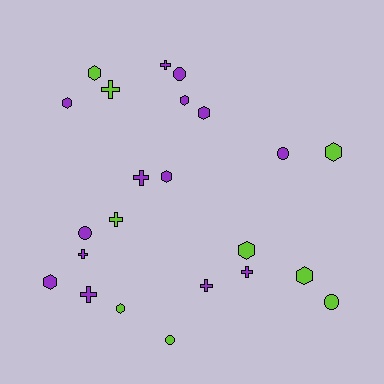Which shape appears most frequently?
Hexagon, with 10 objects.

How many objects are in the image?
There are 23 objects.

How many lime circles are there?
There are 2 lime circles.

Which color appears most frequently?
Purple, with 14 objects.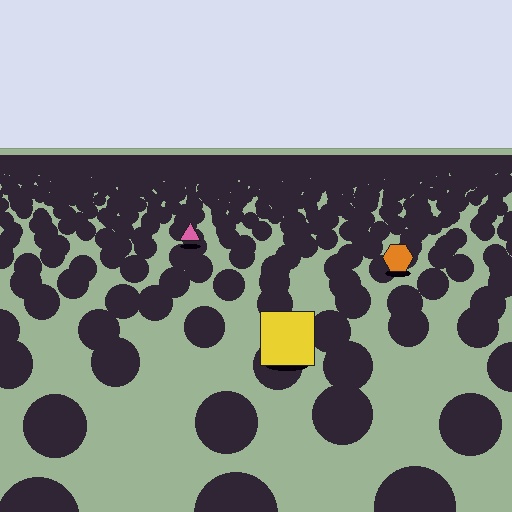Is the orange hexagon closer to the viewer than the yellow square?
No. The yellow square is closer — you can tell from the texture gradient: the ground texture is coarser near it.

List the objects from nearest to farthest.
From nearest to farthest: the yellow square, the orange hexagon, the pink triangle.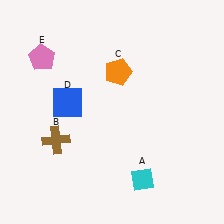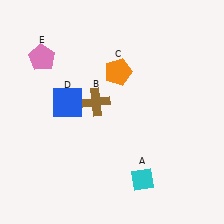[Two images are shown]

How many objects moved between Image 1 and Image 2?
1 object moved between the two images.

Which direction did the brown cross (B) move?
The brown cross (B) moved right.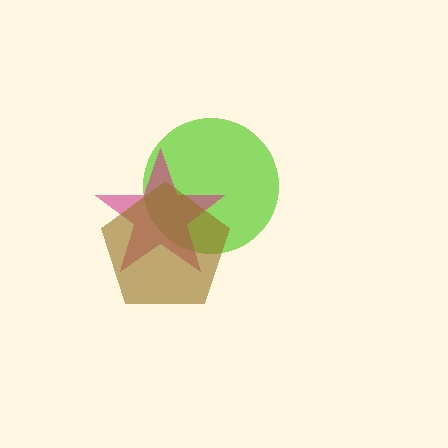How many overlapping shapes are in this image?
There are 3 overlapping shapes in the image.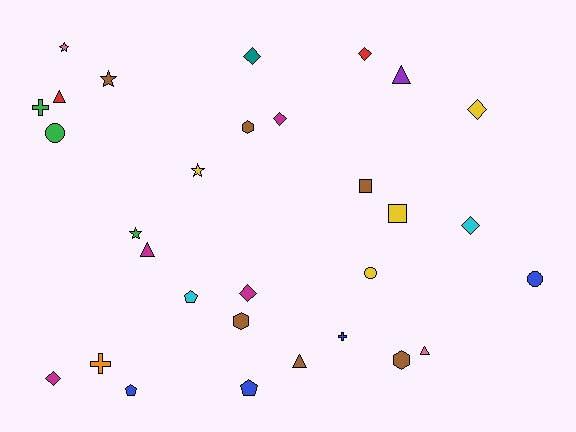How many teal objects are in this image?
There is 1 teal object.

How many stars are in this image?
There are 4 stars.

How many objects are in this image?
There are 30 objects.